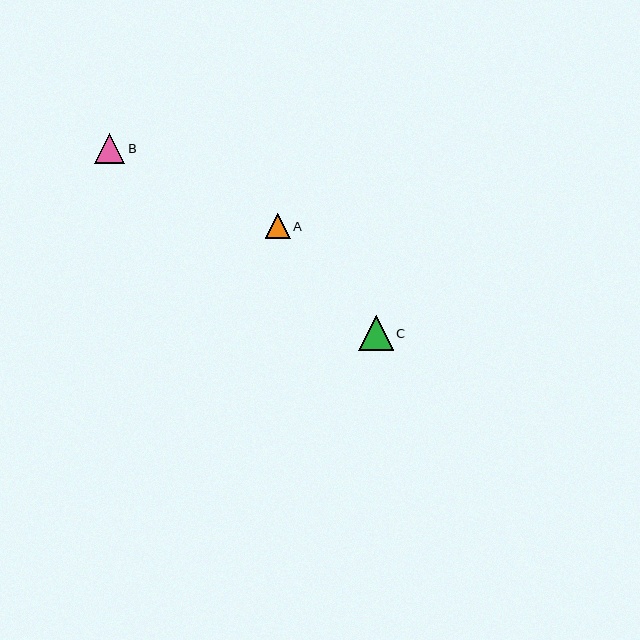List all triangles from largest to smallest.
From largest to smallest: C, B, A.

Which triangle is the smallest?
Triangle A is the smallest with a size of approximately 25 pixels.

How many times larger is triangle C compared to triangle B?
Triangle C is approximately 1.1 times the size of triangle B.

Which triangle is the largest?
Triangle C is the largest with a size of approximately 34 pixels.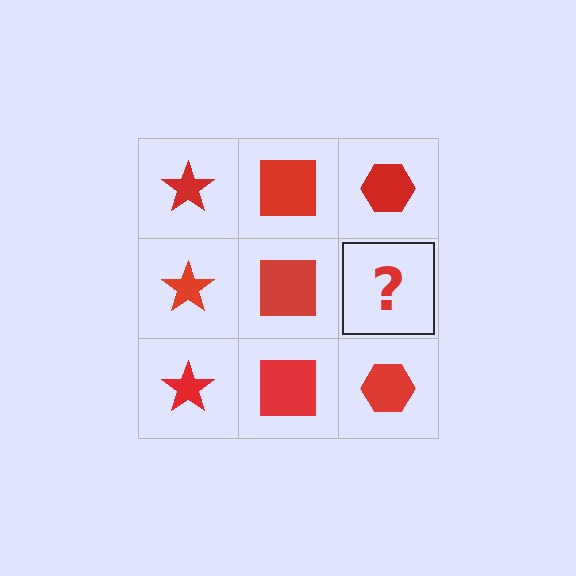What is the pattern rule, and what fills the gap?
The rule is that each column has a consistent shape. The gap should be filled with a red hexagon.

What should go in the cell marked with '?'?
The missing cell should contain a red hexagon.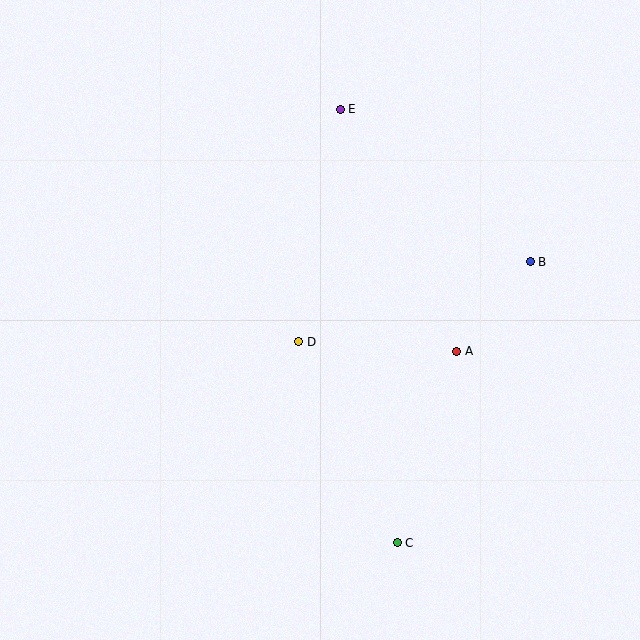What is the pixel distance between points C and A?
The distance between C and A is 201 pixels.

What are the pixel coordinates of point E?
Point E is at (340, 109).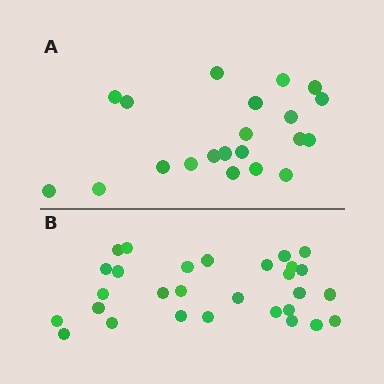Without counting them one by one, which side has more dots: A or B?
Region B (the bottom region) has more dots.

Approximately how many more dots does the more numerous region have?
Region B has roughly 8 or so more dots than region A.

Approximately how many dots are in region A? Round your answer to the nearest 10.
About 20 dots. (The exact count is 21, which rounds to 20.)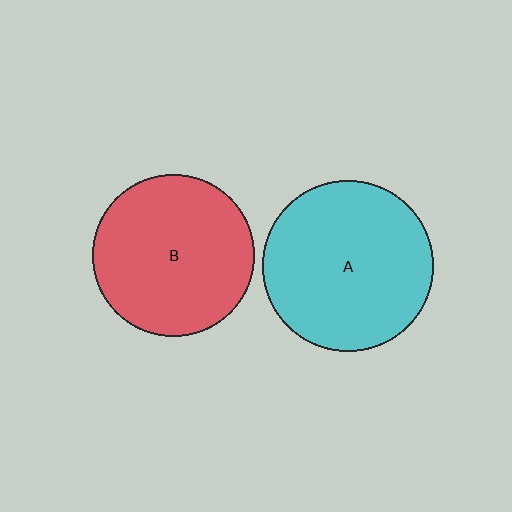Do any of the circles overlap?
No, none of the circles overlap.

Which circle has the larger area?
Circle A (cyan).